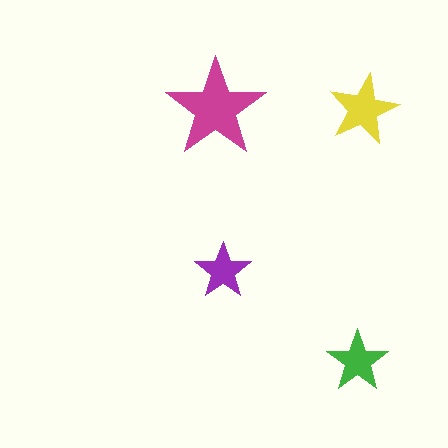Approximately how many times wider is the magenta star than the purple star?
About 2 times wider.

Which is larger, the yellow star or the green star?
The yellow one.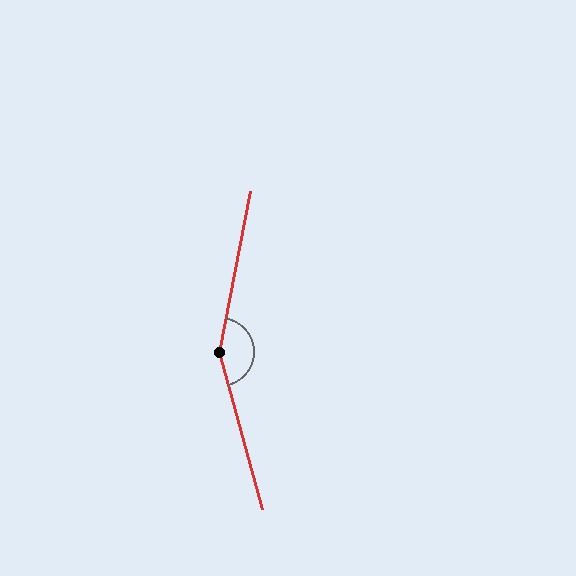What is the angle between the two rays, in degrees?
Approximately 154 degrees.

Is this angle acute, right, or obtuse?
It is obtuse.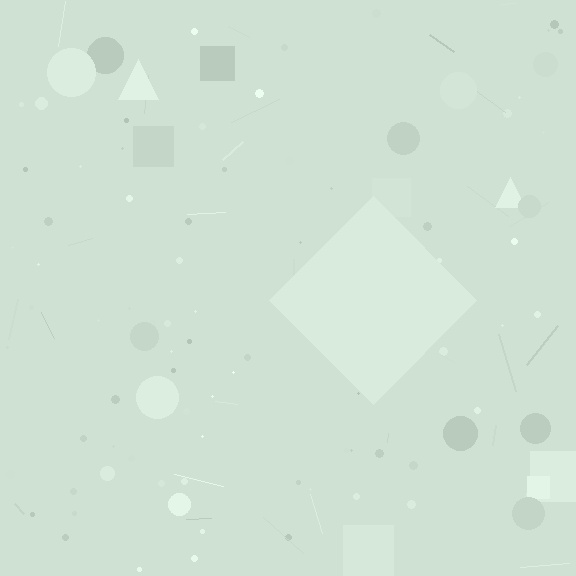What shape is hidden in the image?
A diamond is hidden in the image.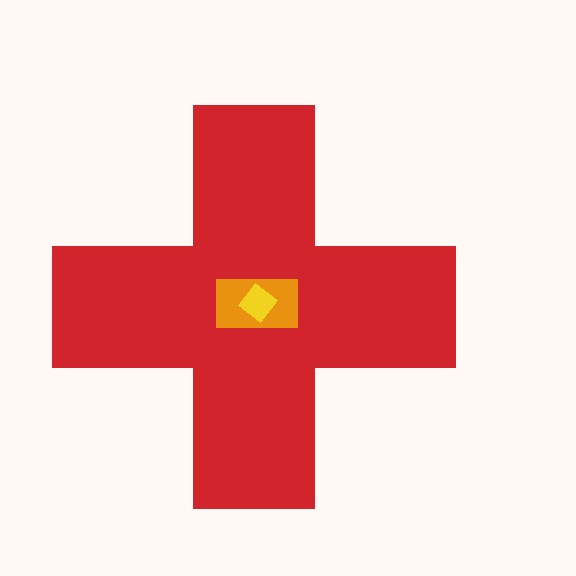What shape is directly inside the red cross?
The orange rectangle.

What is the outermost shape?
The red cross.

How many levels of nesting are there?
3.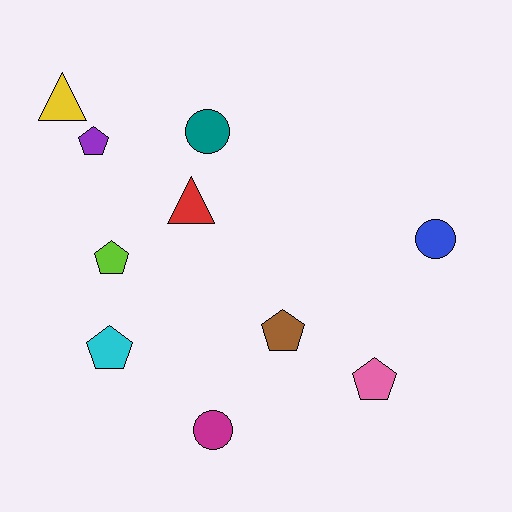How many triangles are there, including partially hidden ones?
There are 2 triangles.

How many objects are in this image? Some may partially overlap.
There are 10 objects.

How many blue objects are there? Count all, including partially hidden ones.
There is 1 blue object.